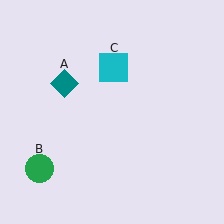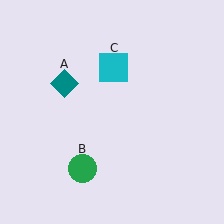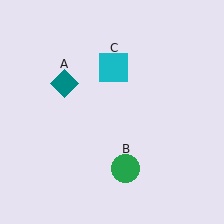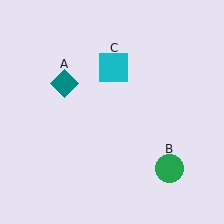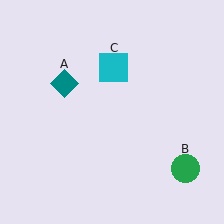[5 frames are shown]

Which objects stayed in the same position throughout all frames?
Teal diamond (object A) and cyan square (object C) remained stationary.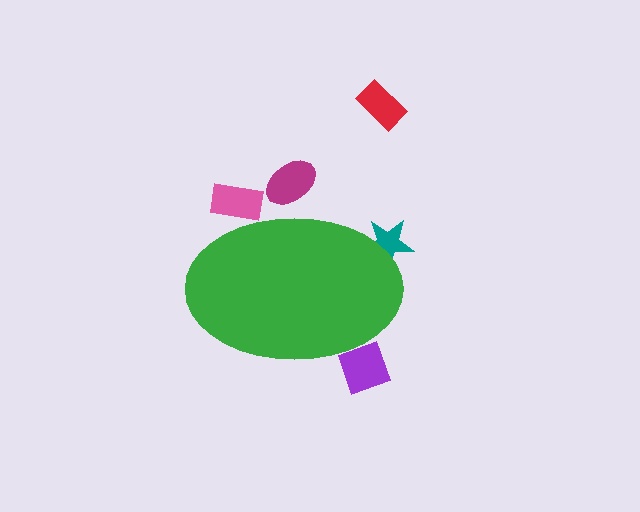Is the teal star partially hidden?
Yes, the teal star is partially hidden behind the green ellipse.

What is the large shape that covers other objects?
A green ellipse.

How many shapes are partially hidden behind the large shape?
4 shapes are partially hidden.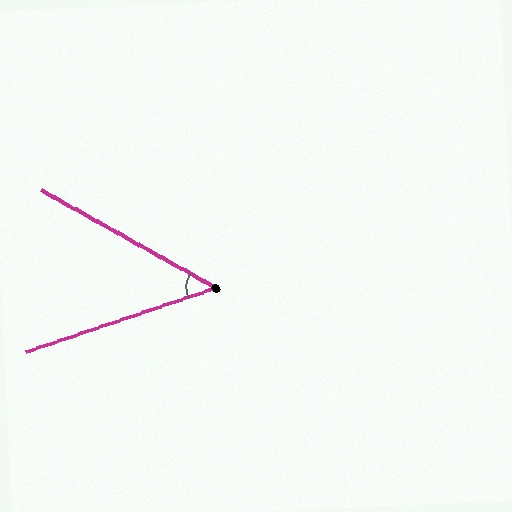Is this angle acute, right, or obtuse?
It is acute.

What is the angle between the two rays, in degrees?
Approximately 48 degrees.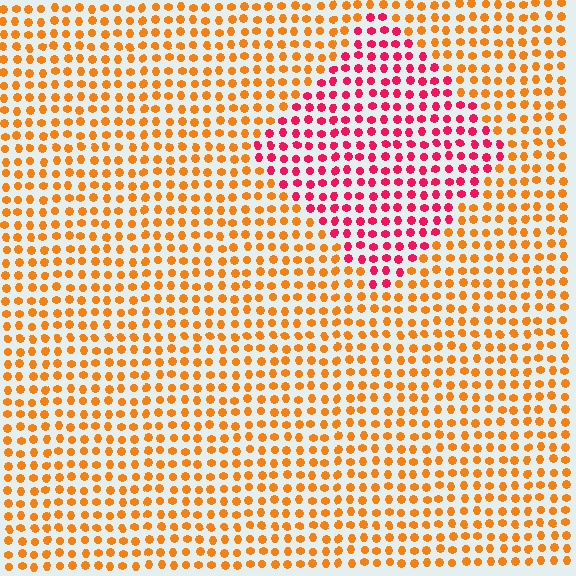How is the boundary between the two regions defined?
The boundary is defined purely by a slight shift in hue (about 49 degrees). Spacing, size, and orientation are identical on both sides.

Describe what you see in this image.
The image is filled with small orange elements in a uniform arrangement. A diamond-shaped region is visible where the elements are tinted to a slightly different hue, forming a subtle color boundary.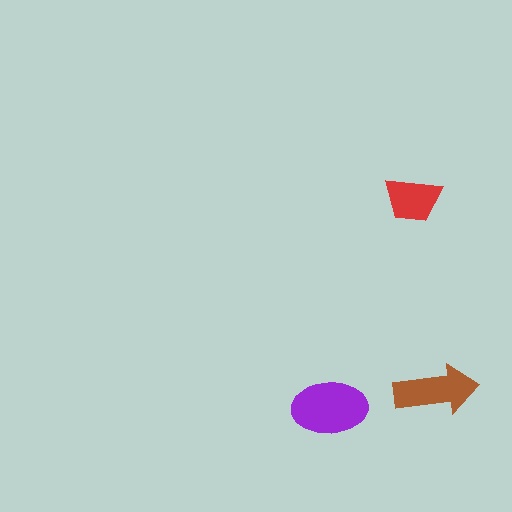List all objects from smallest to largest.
The red trapezoid, the brown arrow, the purple ellipse.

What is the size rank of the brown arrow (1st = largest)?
2nd.